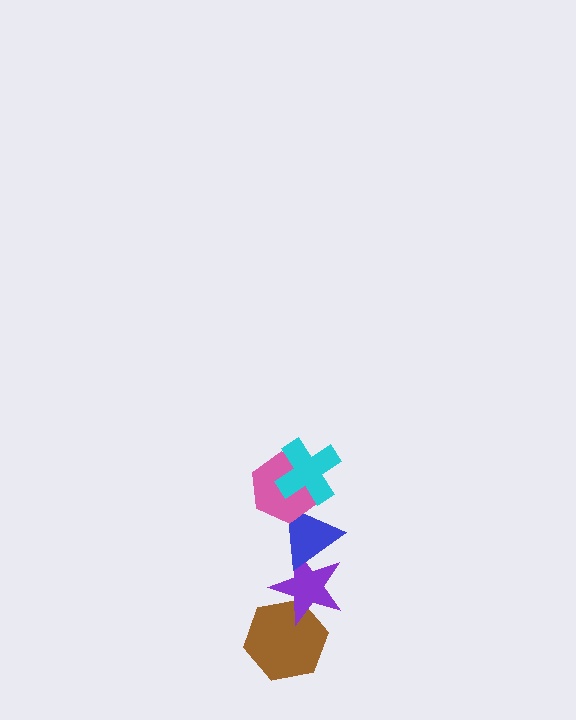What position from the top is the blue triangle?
The blue triangle is 3rd from the top.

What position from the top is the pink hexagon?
The pink hexagon is 2nd from the top.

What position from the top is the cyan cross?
The cyan cross is 1st from the top.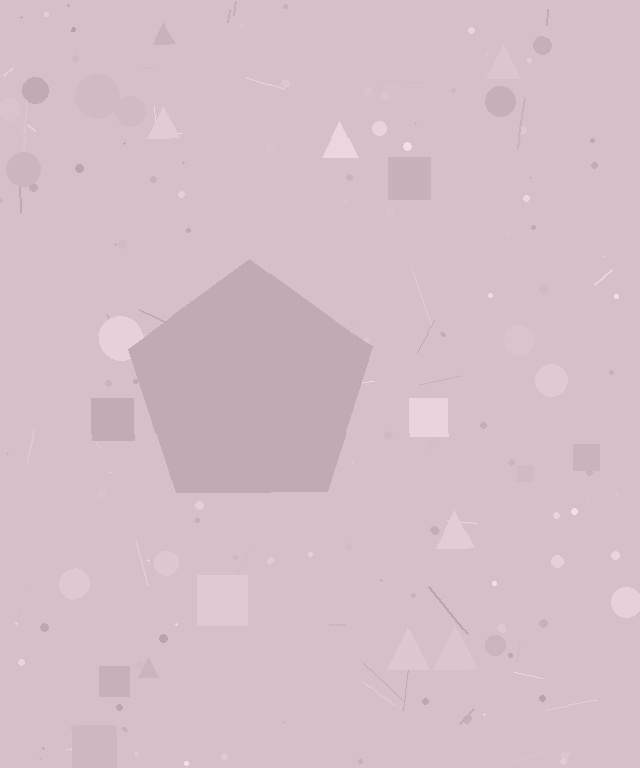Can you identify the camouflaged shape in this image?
The camouflaged shape is a pentagon.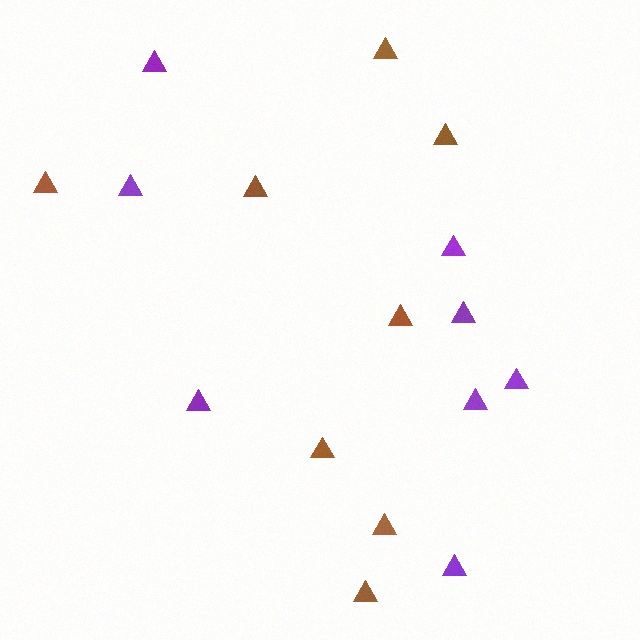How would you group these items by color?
There are 2 groups: one group of purple triangles (8) and one group of brown triangles (8).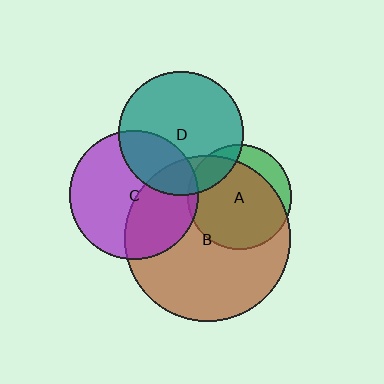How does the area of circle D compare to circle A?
Approximately 1.4 times.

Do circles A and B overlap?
Yes.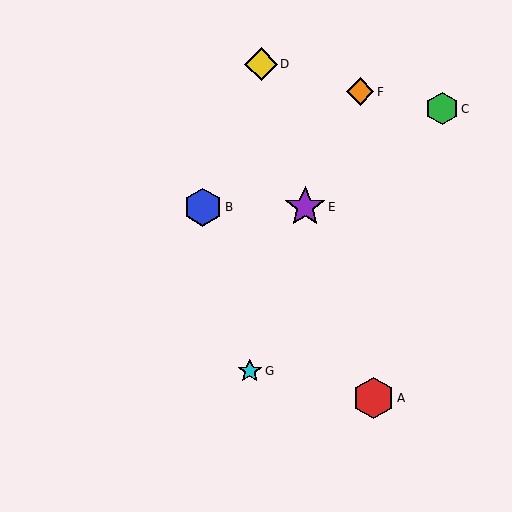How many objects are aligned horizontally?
2 objects (B, E) are aligned horizontally.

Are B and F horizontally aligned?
No, B is at y≈207 and F is at y≈92.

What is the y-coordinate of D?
Object D is at y≈64.